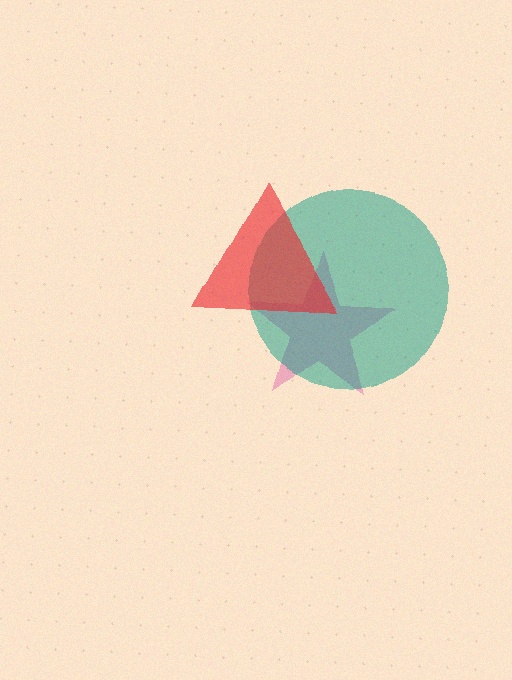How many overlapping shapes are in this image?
There are 3 overlapping shapes in the image.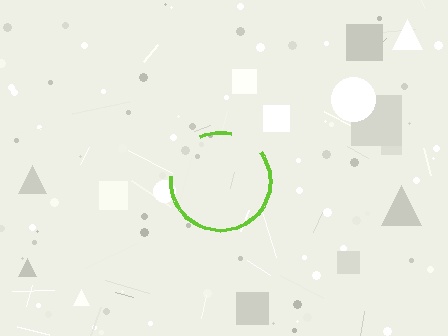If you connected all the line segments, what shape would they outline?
They would outline a circle.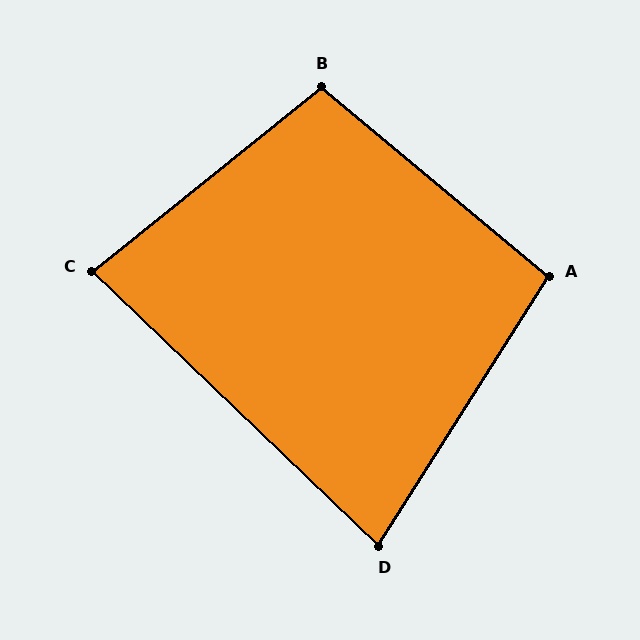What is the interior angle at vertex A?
Approximately 97 degrees (obtuse).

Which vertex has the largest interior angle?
B, at approximately 101 degrees.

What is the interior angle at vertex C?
Approximately 83 degrees (acute).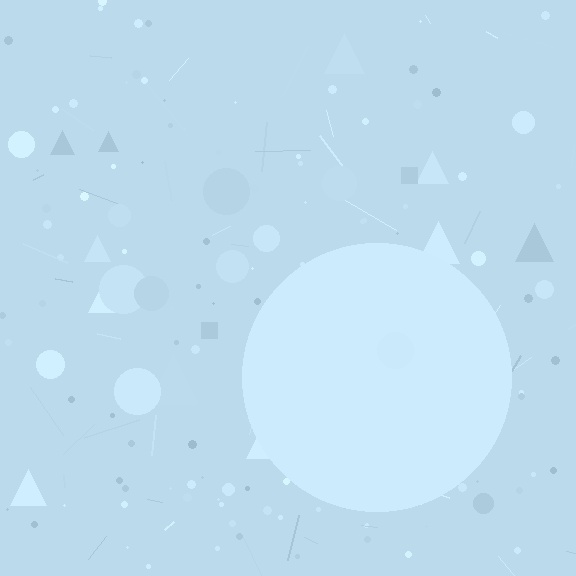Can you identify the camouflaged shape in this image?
The camouflaged shape is a circle.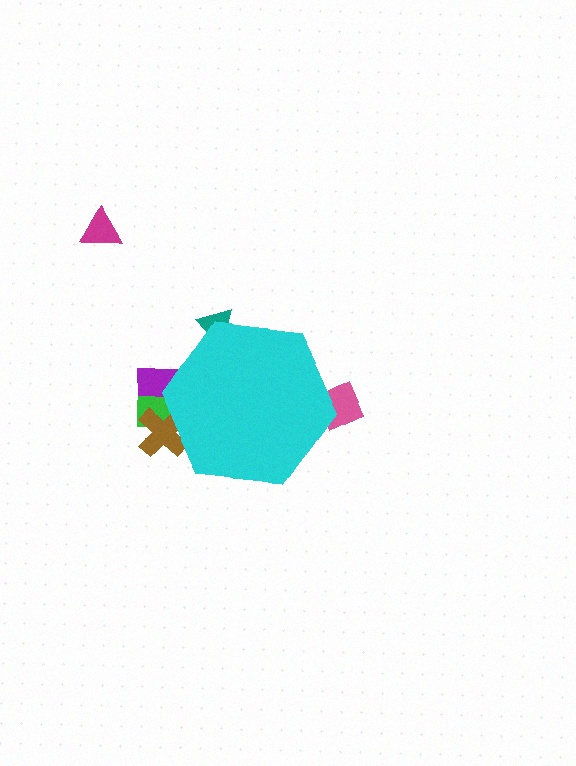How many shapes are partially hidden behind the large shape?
5 shapes are partially hidden.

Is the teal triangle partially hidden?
Yes, the teal triangle is partially hidden behind the cyan hexagon.